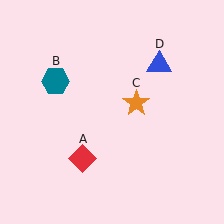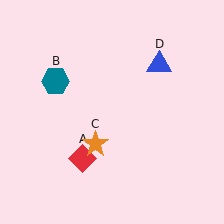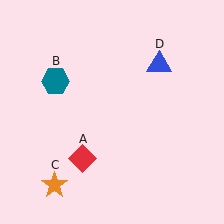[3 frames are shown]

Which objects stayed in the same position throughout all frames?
Red diamond (object A) and teal hexagon (object B) and blue triangle (object D) remained stationary.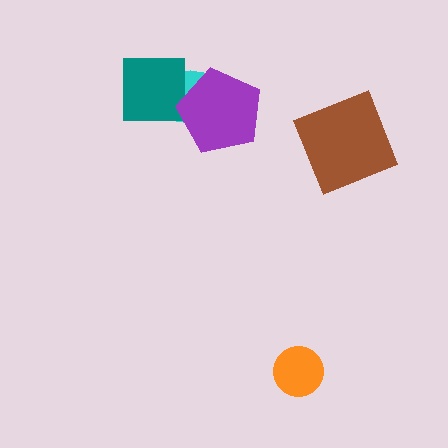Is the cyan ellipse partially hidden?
Yes, it is partially covered by another shape.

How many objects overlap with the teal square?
1 object overlaps with the teal square.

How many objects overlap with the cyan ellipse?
2 objects overlap with the cyan ellipse.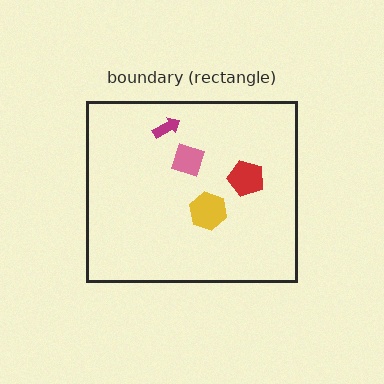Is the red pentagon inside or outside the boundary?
Inside.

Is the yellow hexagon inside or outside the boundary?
Inside.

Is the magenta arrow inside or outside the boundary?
Inside.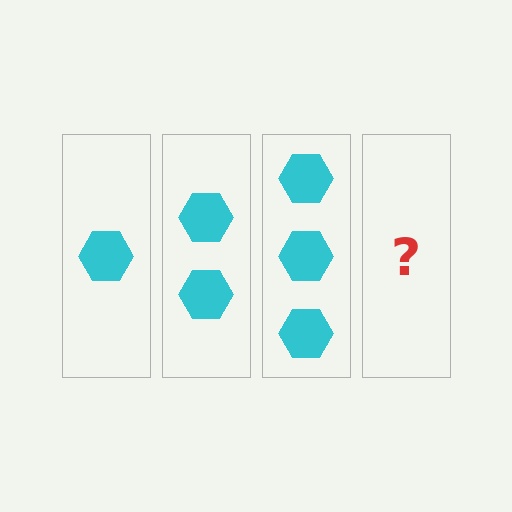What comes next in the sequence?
The next element should be 4 hexagons.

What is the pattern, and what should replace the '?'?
The pattern is that each step adds one more hexagon. The '?' should be 4 hexagons.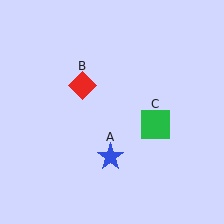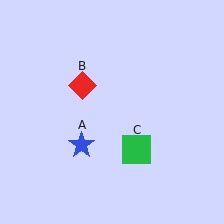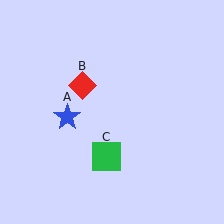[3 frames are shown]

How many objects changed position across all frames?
2 objects changed position: blue star (object A), green square (object C).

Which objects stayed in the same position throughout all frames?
Red diamond (object B) remained stationary.